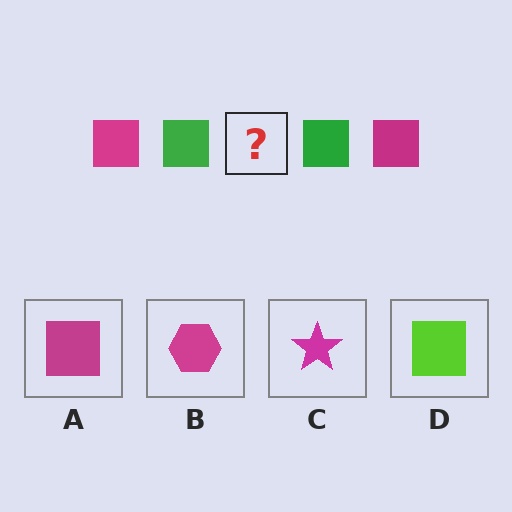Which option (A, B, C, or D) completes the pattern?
A.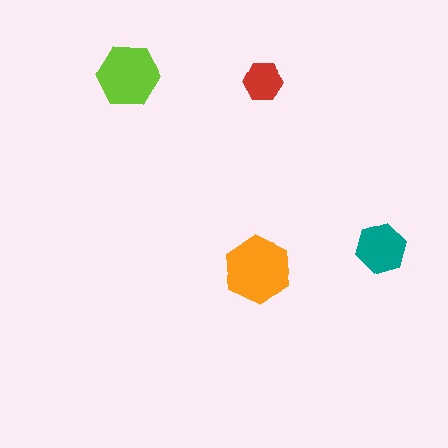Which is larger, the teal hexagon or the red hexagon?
The teal one.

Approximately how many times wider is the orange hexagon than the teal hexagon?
About 1.5 times wider.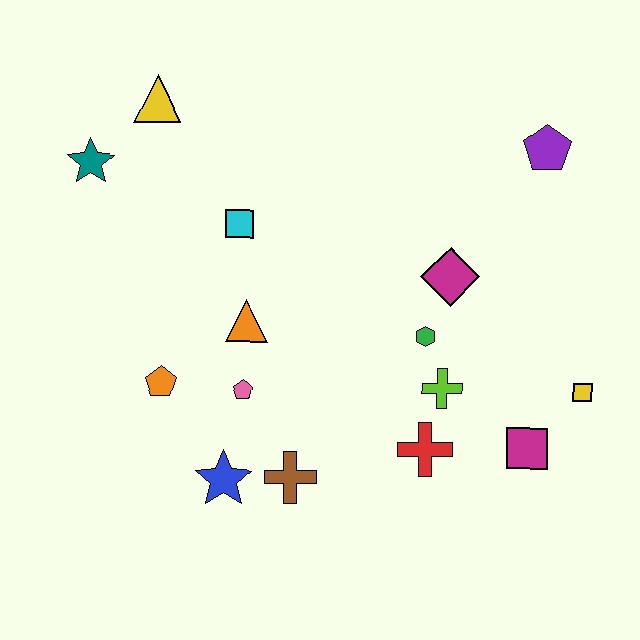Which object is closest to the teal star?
The yellow triangle is closest to the teal star.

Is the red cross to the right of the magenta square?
No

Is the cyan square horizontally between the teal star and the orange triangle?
Yes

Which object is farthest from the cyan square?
The yellow square is farthest from the cyan square.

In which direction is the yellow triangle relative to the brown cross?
The yellow triangle is above the brown cross.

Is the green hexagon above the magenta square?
Yes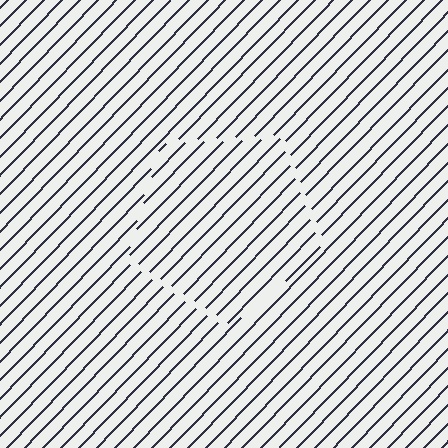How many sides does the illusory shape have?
5 sides — the line-ends trace a pentagon.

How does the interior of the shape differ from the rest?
The interior of the shape contains the same grating, shifted by half a period — the contour is defined by the phase discontinuity where line-ends from the inner and outer gratings abut.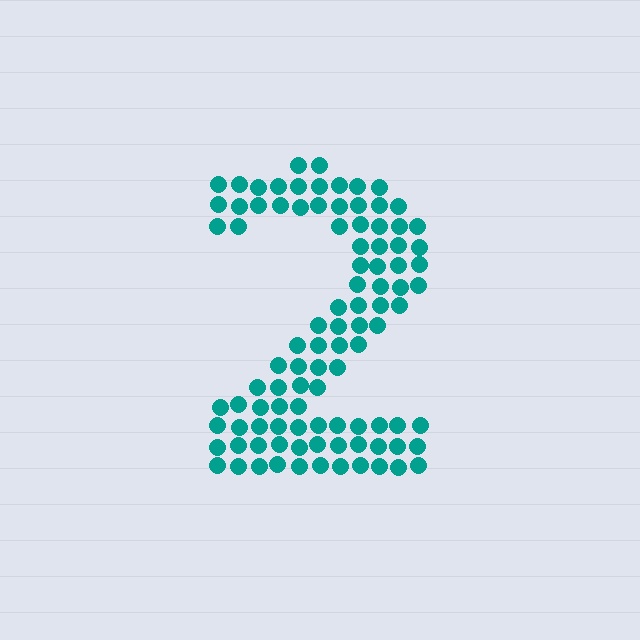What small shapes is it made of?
It is made of small circles.